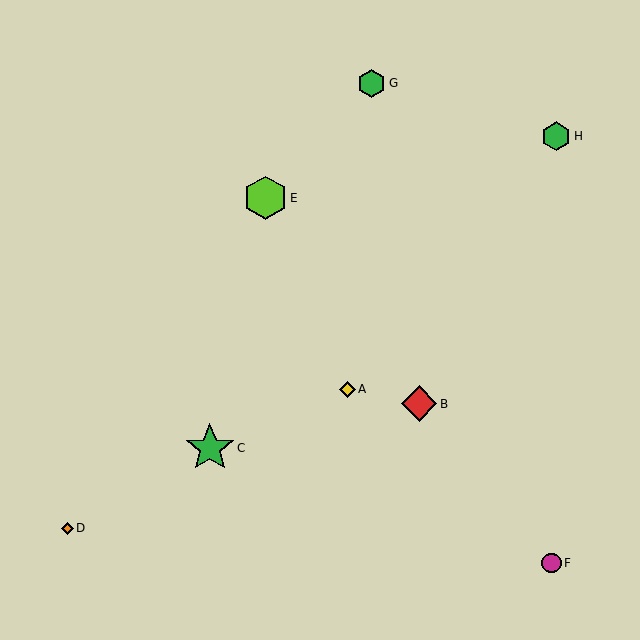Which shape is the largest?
The green star (labeled C) is the largest.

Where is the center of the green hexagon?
The center of the green hexagon is at (372, 83).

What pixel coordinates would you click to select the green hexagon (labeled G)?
Click at (372, 83) to select the green hexagon G.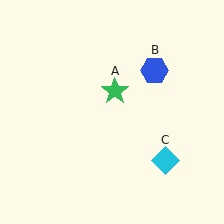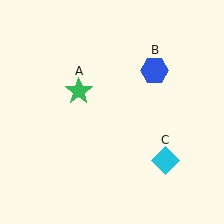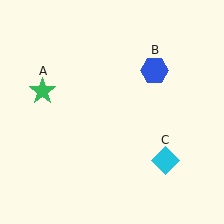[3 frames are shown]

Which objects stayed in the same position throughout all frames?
Blue hexagon (object B) and cyan diamond (object C) remained stationary.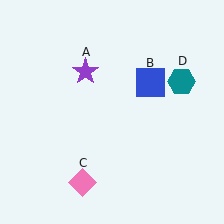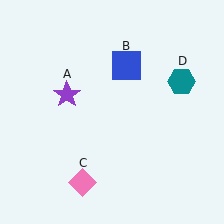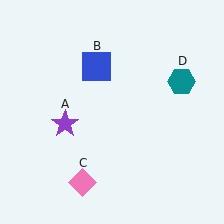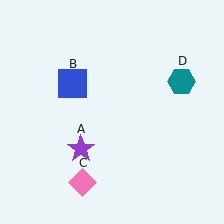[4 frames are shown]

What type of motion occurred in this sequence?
The purple star (object A), blue square (object B) rotated counterclockwise around the center of the scene.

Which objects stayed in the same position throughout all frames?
Pink diamond (object C) and teal hexagon (object D) remained stationary.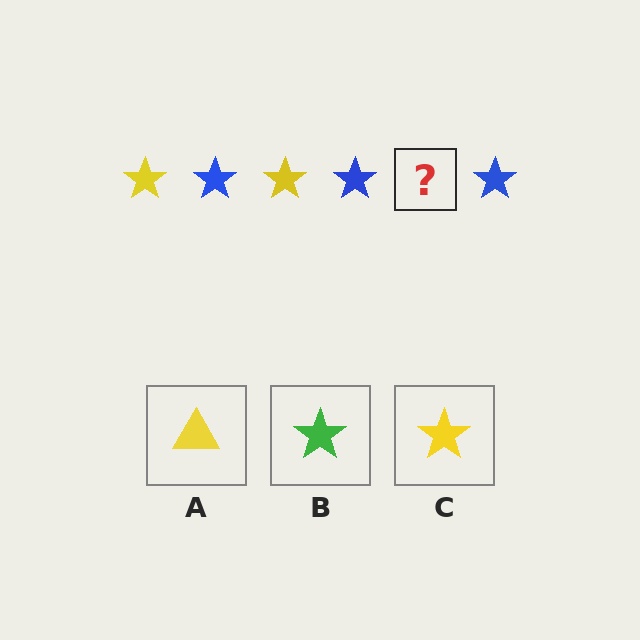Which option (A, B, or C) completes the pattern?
C.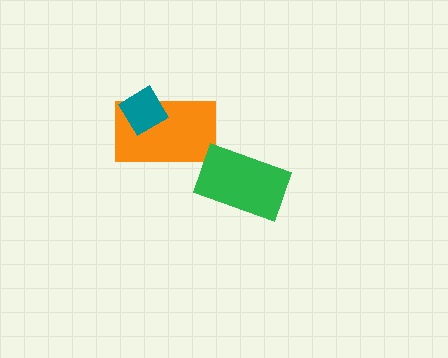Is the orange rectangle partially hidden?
Yes, it is partially covered by another shape.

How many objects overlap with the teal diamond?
1 object overlaps with the teal diamond.